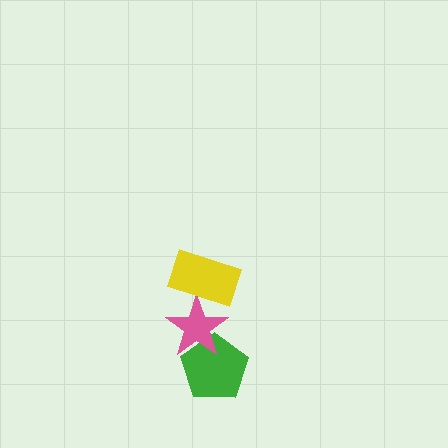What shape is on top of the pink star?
The yellow rectangle is on top of the pink star.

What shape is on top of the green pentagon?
The pink star is on top of the green pentagon.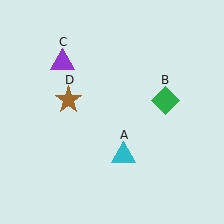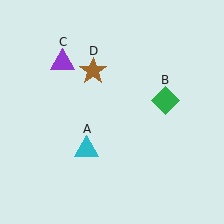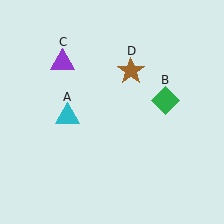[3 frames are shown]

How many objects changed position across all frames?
2 objects changed position: cyan triangle (object A), brown star (object D).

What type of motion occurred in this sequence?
The cyan triangle (object A), brown star (object D) rotated clockwise around the center of the scene.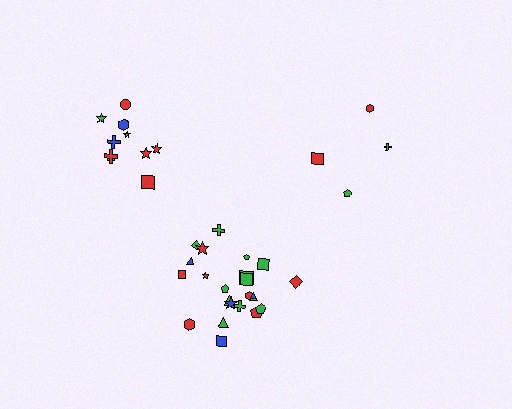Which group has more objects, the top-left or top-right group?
The top-left group.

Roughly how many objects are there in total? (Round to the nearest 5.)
Roughly 40 objects in total.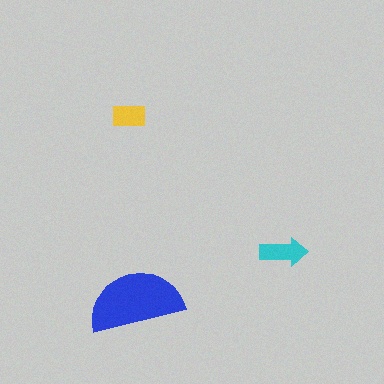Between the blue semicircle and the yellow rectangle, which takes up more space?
The blue semicircle.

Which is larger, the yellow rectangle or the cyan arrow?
The cyan arrow.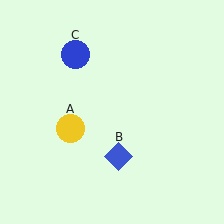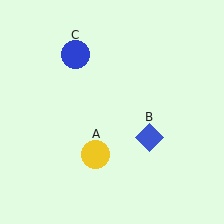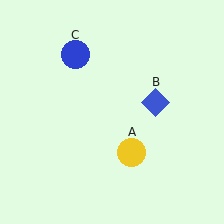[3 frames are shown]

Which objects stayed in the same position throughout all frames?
Blue circle (object C) remained stationary.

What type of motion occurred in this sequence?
The yellow circle (object A), blue diamond (object B) rotated counterclockwise around the center of the scene.